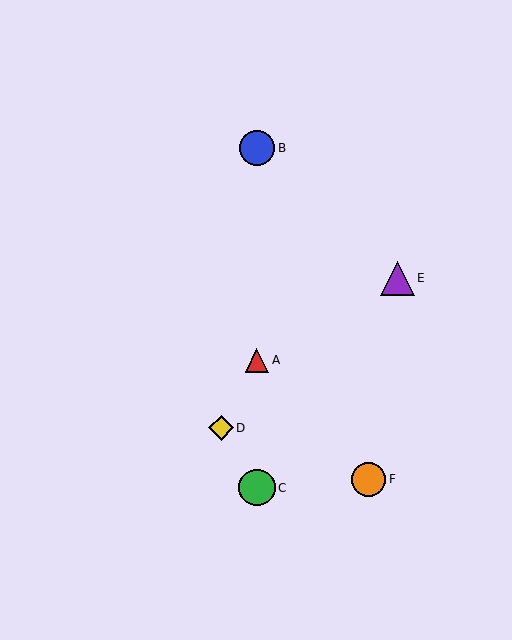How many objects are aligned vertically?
3 objects (A, B, C) are aligned vertically.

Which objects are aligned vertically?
Objects A, B, C are aligned vertically.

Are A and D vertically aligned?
No, A is at x≈257 and D is at x≈221.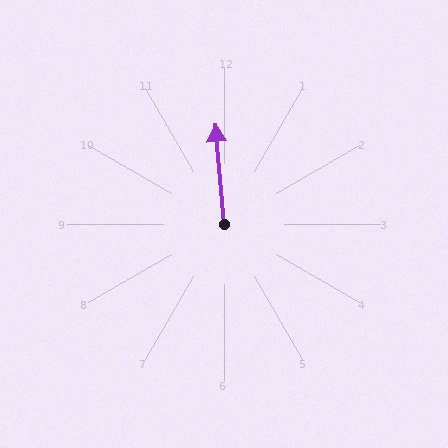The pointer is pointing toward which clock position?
Roughly 12 o'clock.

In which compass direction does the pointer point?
North.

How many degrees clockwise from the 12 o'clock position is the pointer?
Approximately 355 degrees.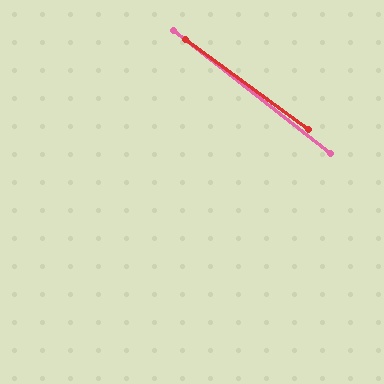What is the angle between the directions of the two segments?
Approximately 2 degrees.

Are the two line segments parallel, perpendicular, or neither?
Parallel — their directions differ by only 1.7°.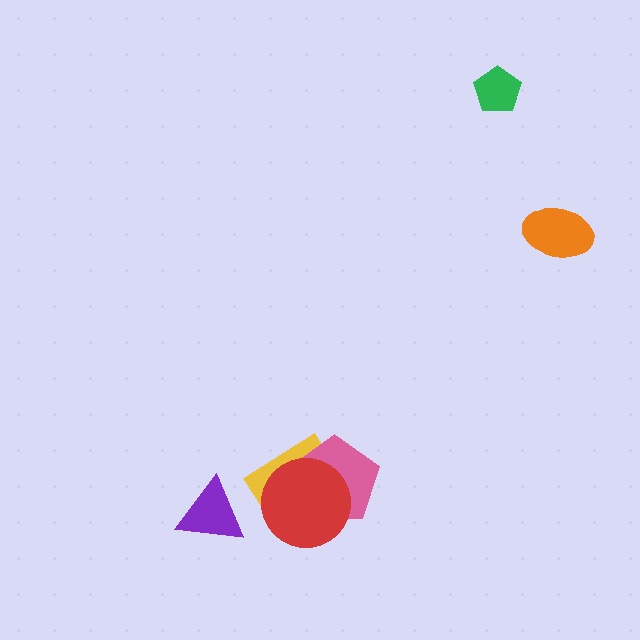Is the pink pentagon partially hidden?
Yes, it is partially covered by another shape.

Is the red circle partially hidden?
No, no other shape covers it.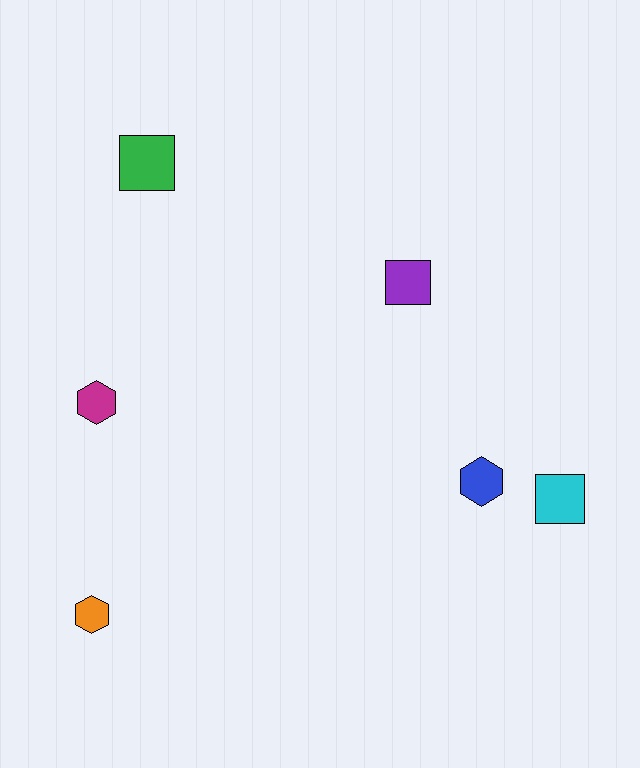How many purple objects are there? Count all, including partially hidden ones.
There is 1 purple object.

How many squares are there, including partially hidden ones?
There are 3 squares.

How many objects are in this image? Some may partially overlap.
There are 6 objects.